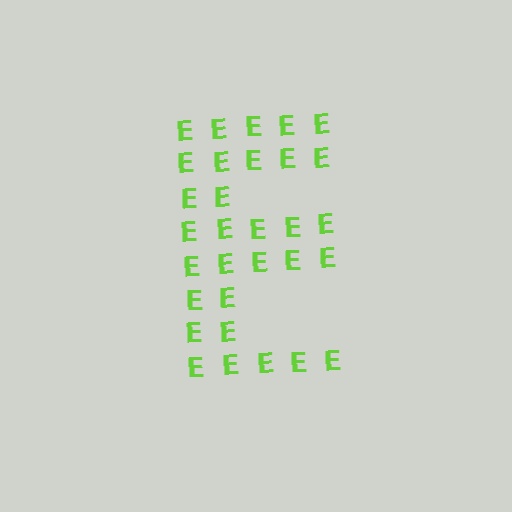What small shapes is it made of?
It is made of small letter E's.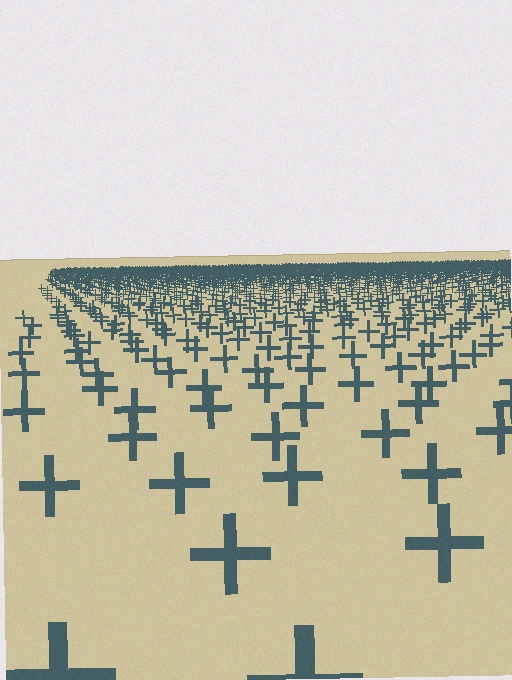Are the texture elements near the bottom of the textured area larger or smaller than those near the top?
Larger. Near the bottom, elements are closer to the viewer and appear at a bigger on-screen size.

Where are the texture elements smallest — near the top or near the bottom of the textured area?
Near the top.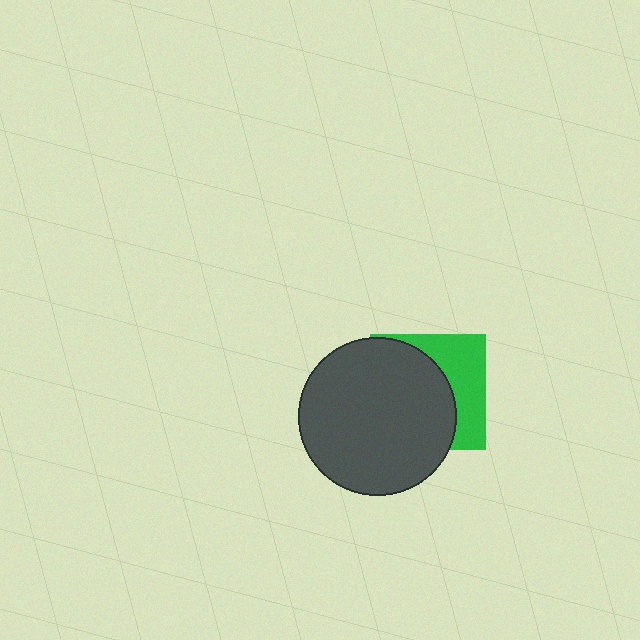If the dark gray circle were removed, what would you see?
You would see the complete green square.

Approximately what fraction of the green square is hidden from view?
Roughly 62% of the green square is hidden behind the dark gray circle.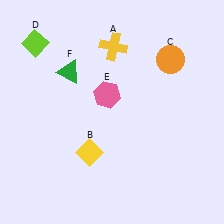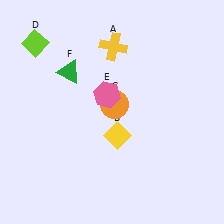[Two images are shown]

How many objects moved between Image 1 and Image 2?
2 objects moved between the two images.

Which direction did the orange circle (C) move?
The orange circle (C) moved left.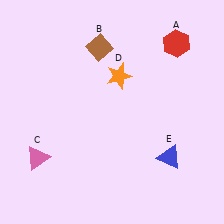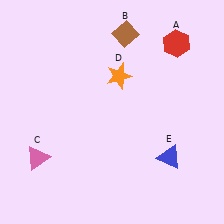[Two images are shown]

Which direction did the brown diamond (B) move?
The brown diamond (B) moved right.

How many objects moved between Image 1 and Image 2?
1 object moved between the two images.